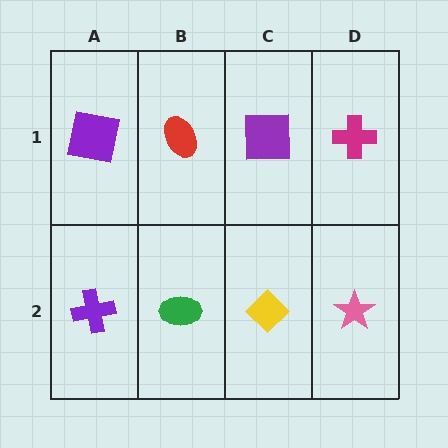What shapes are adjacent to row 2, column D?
A magenta cross (row 1, column D), a yellow diamond (row 2, column C).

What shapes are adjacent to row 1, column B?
A green ellipse (row 2, column B), a purple square (row 1, column A), a purple square (row 1, column C).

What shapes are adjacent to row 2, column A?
A purple square (row 1, column A), a green ellipse (row 2, column B).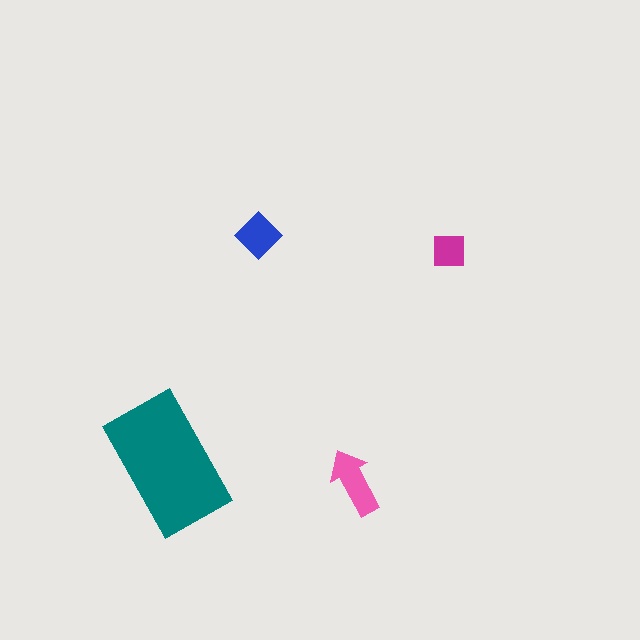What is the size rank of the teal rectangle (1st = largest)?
1st.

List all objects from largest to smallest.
The teal rectangle, the pink arrow, the blue diamond, the magenta square.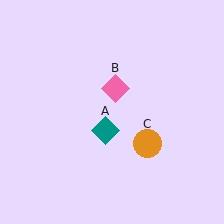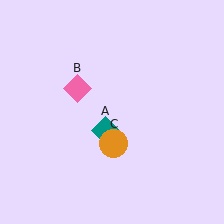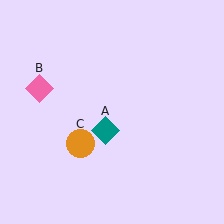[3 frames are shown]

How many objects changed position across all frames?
2 objects changed position: pink diamond (object B), orange circle (object C).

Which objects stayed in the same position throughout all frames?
Teal diamond (object A) remained stationary.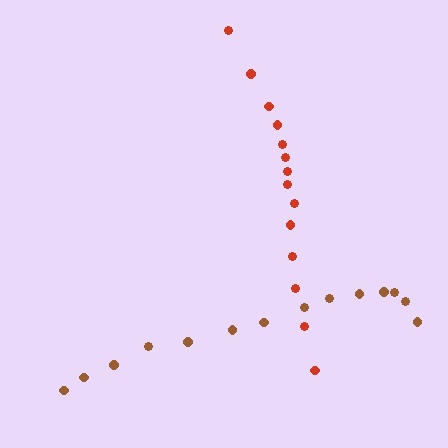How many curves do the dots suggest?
There are 2 distinct paths.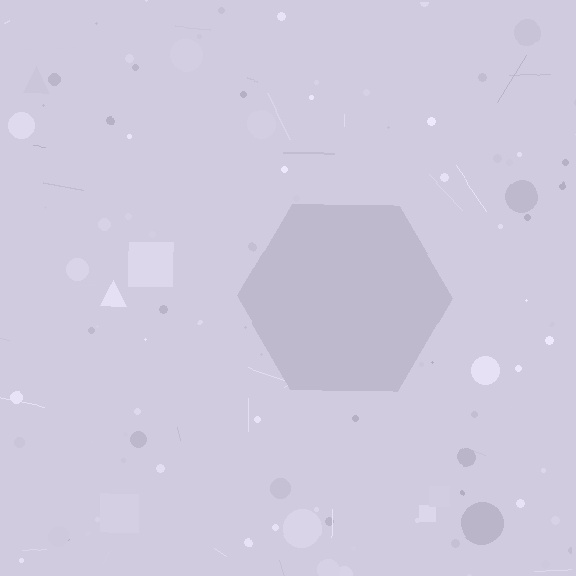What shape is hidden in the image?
A hexagon is hidden in the image.